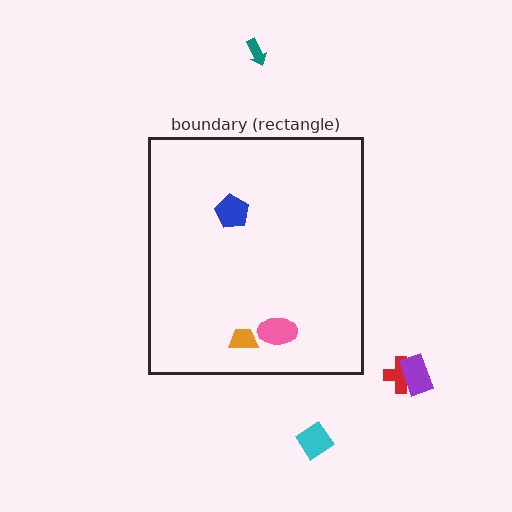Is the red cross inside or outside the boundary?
Outside.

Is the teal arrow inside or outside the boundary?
Outside.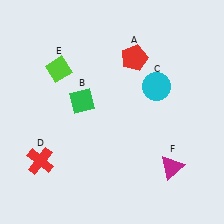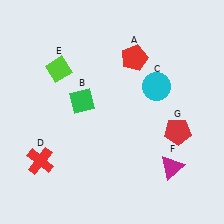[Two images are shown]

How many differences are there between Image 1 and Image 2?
There is 1 difference between the two images.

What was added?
A red pentagon (G) was added in Image 2.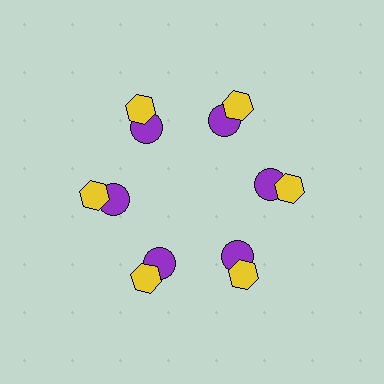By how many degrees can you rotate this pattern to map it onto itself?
The pattern maps onto itself every 60 degrees of rotation.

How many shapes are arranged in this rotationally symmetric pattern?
There are 12 shapes, arranged in 6 groups of 2.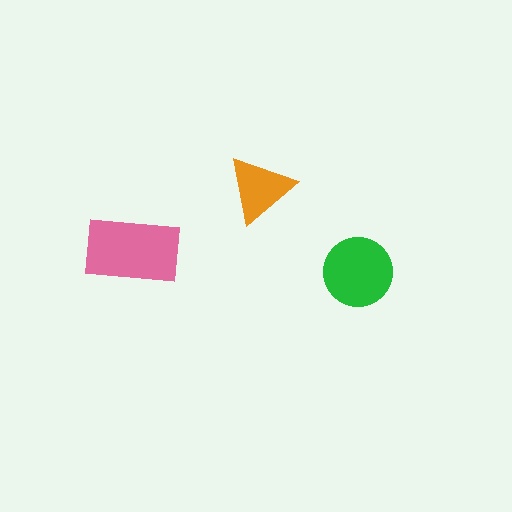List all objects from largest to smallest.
The pink rectangle, the green circle, the orange triangle.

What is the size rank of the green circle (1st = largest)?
2nd.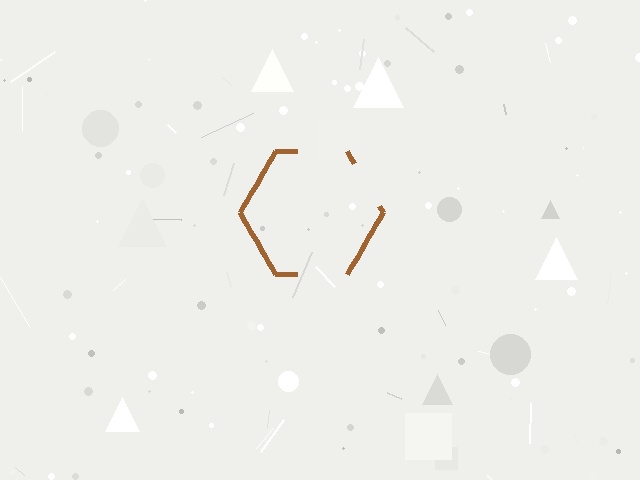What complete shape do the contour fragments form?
The contour fragments form a hexagon.